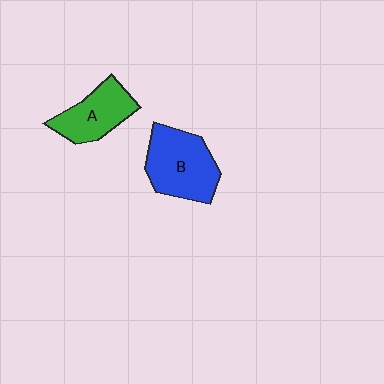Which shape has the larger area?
Shape B (blue).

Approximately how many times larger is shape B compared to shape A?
Approximately 1.3 times.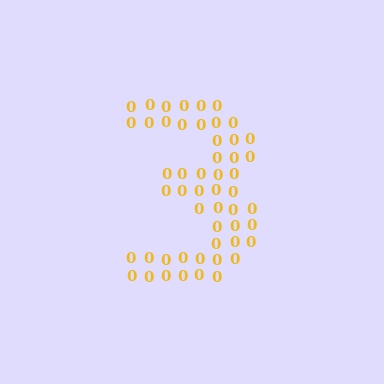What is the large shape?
The large shape is the digit 3.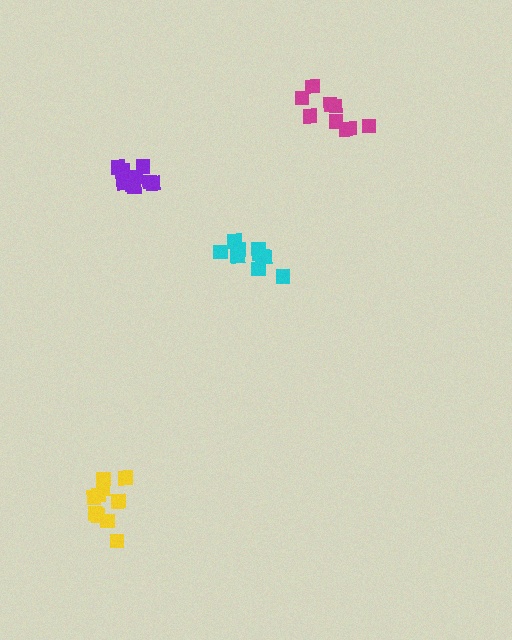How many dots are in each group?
Group 1: 9 dots, Group 2: 10 dots, Group 3: 9 dots, Group 4: 10 dots (38 total).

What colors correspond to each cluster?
The clusters are colored: purple, cyan, magenta, yellow.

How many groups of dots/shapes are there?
There are 4 groups.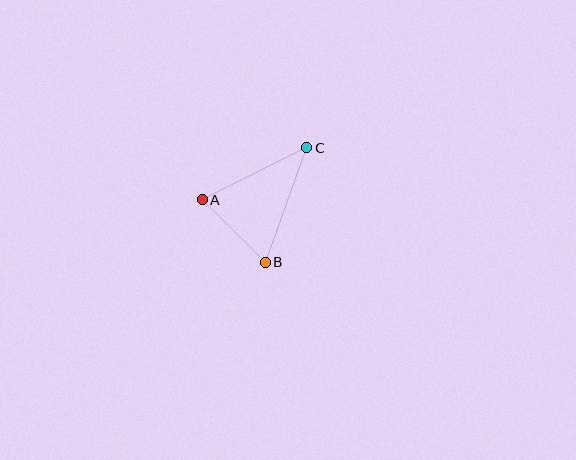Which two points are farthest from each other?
Points B and C are farthest from each other.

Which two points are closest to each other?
Points A and B are closest to each other.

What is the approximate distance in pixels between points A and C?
The distance between A and C is approximately 117 pixels.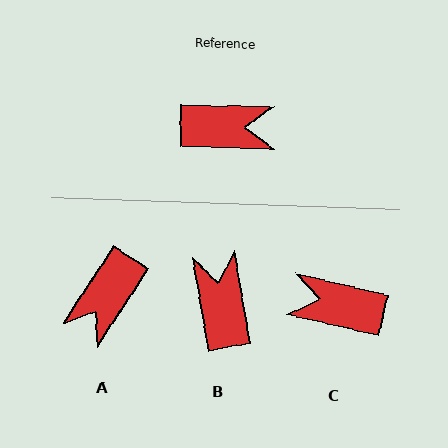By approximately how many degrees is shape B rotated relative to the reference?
Approximately 100 degrees counter-clockwise.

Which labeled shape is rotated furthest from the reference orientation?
C, about 168 degrees away.